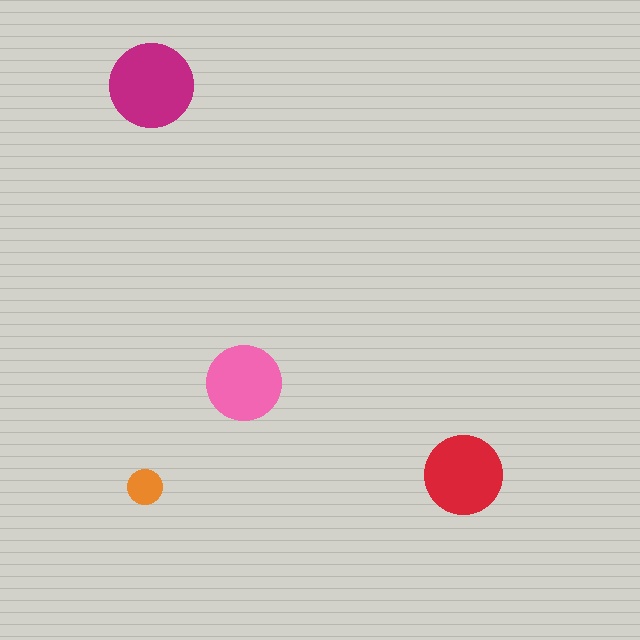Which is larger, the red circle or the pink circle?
The red one.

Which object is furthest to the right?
The red circle is rightmost.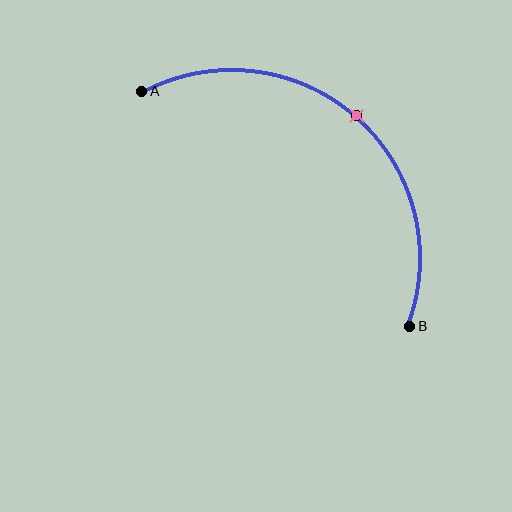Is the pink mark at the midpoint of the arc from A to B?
Yes. The pink mark lies on the arc at equal arc-length from both A and B — it is the arc midpoint.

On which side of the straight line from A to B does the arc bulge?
The arc bulges above and to the right of the straight line connecting A and B.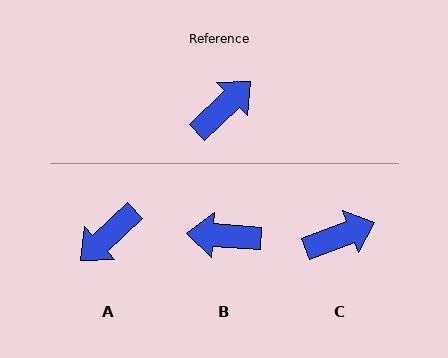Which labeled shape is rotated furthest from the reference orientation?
A, about 179 degrees away.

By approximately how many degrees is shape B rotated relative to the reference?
Approximately 132 degrees counter-clockwise.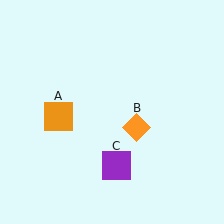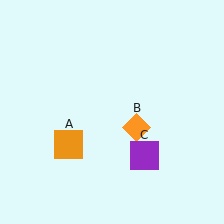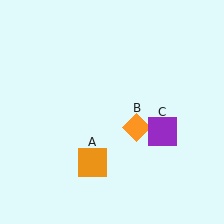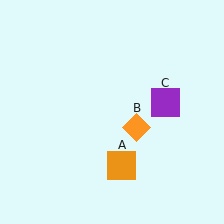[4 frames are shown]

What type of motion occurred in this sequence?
The orange square (object A), purple square (object C) rotated counterclockwise around the center of the scene.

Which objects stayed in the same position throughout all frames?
Orange diamond (object B) remained stationary.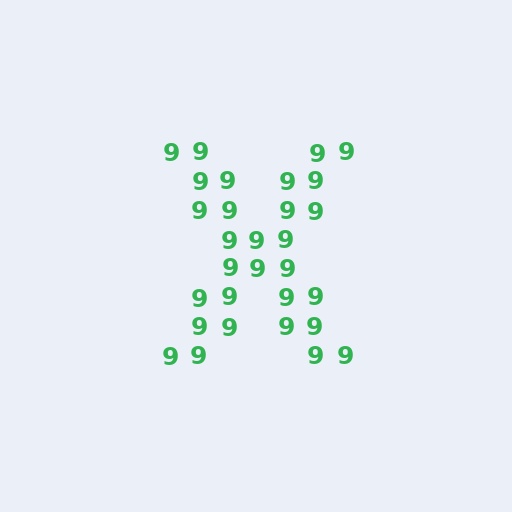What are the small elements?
The small elements are digit 9's.